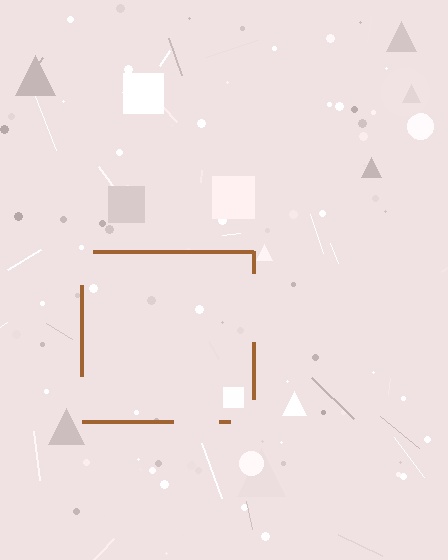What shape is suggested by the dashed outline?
The dashed outline suggests a square.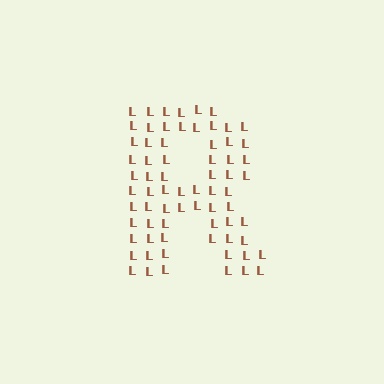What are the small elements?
The small elements are letter L's.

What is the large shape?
The large shape is the letter R.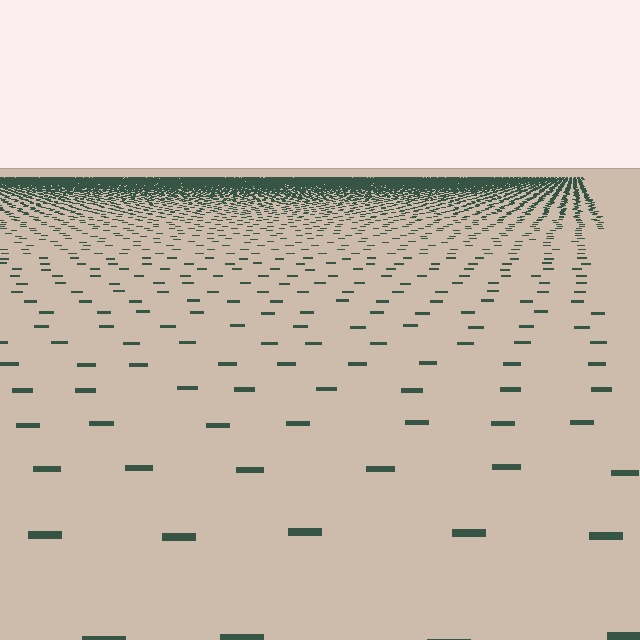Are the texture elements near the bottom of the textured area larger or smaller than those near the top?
Larger. Near the bottom, elements are closer to the viewer and appear at a bigger on-screen size.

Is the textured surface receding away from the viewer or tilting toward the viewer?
The surface is receding away from the viewer. Texture elements get smaller and denser toward the top.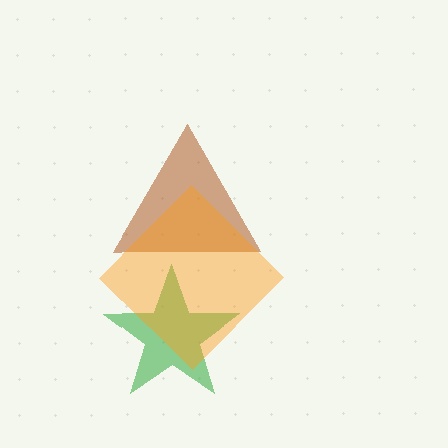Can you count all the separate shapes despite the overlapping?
Yes, there are 3 separate shapes.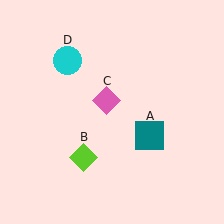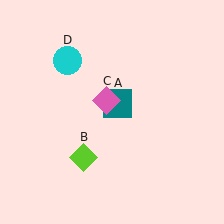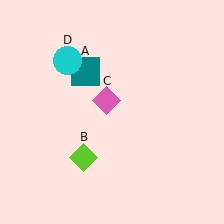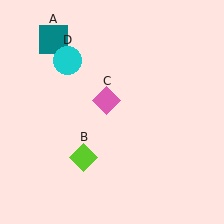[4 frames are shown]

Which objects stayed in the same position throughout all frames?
Lime diamond (object B) and pink diamond (object C) and cyan circle (object D) remained stationary.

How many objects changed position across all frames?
1 object changed position: teal square (object A).